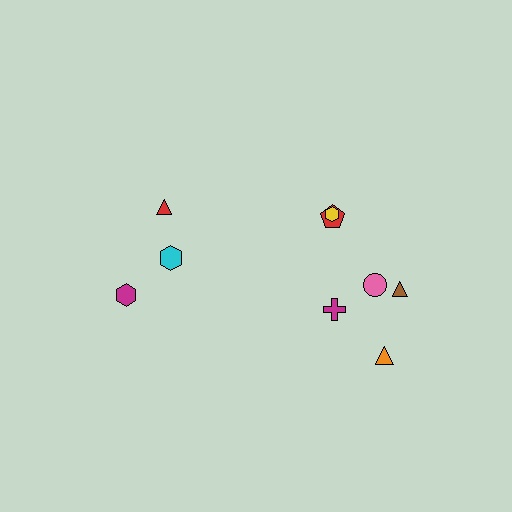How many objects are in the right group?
There are 6 objects.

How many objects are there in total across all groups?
There are 9 objects.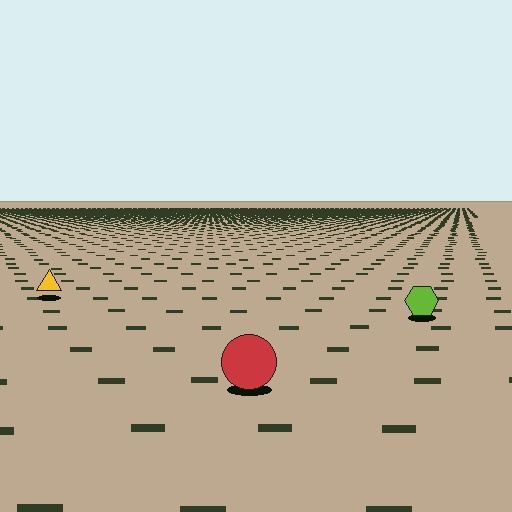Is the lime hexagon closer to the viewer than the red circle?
No. The red circle is closer — you can tell from the texture gradient: the ground texture is coarser near it.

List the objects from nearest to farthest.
From nearest to farthest: the red circle, the lime hexagon, the yellow triangle.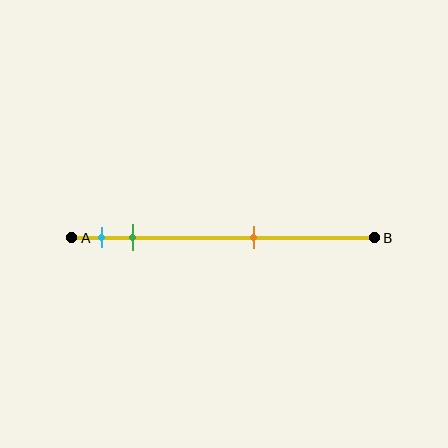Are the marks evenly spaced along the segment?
No, the marks are not evenly spaced.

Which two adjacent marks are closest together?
The cyan and green marks are the closest adjacent pair.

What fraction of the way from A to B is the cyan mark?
The cyan mark is approximately 10% (0.1) of the way from A to B.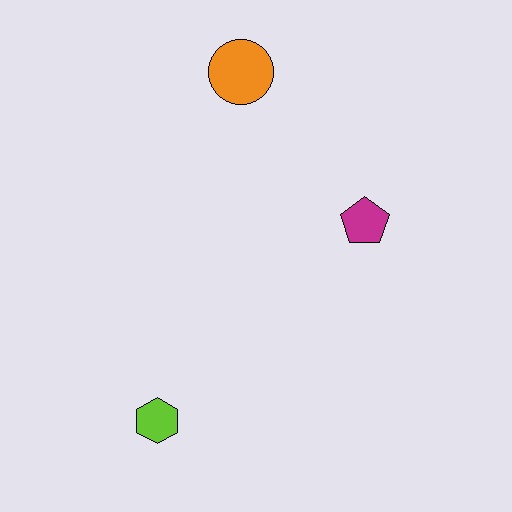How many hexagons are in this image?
There is 1 hexagon.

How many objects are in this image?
There are 3 objects.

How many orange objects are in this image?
There is 1 orange object.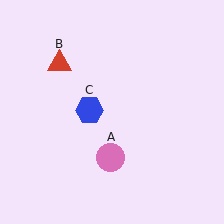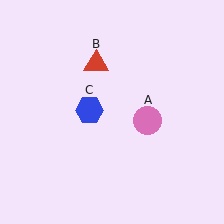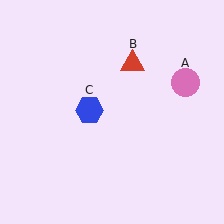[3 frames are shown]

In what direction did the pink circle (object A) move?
The pink circle (object A) moved up and to the right.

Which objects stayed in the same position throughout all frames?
Blue hexagon (object C) remained stationary.